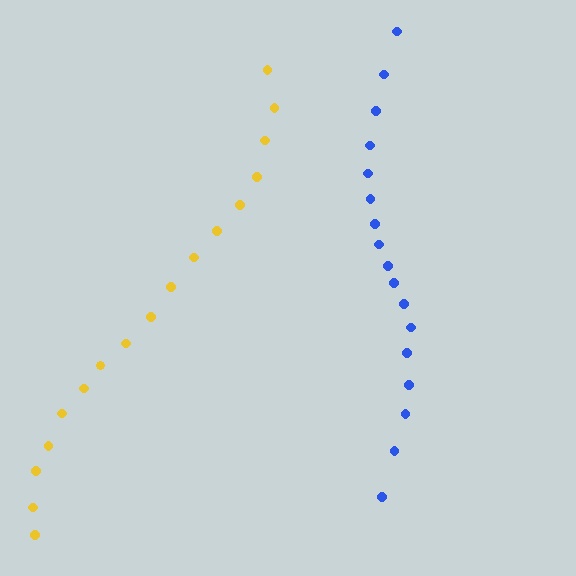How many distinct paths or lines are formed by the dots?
There are 2 distinct paths.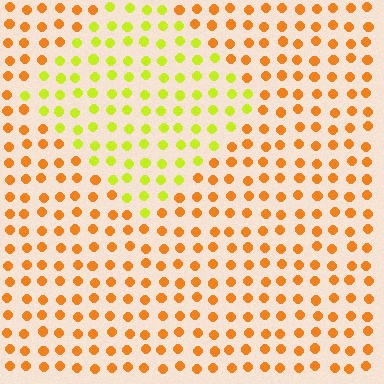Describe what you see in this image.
The image is filled with small orange elements in a uniform arrangement. A diamond-shaped region is visible where the elements are tinted to a slightly different hue, forming a subtle color boundary.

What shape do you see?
I see a diamond.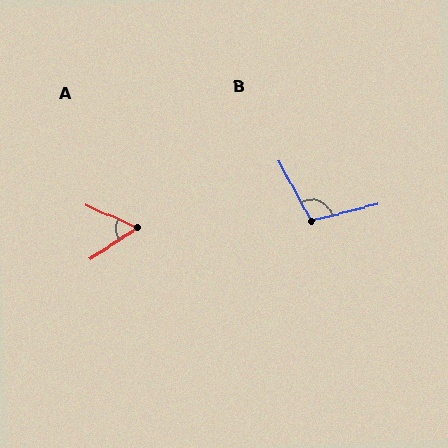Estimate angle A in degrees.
Approximately 58 degrees.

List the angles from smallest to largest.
A (58°), B (104°).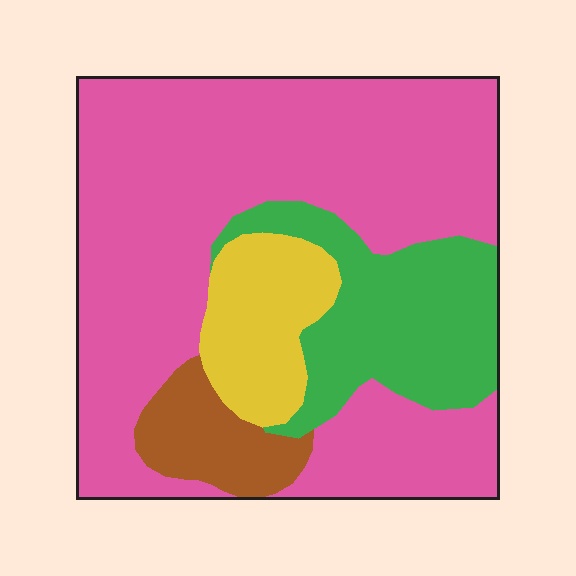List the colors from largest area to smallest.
From largest to smallest: pink, green, yellow, brown.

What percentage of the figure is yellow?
Yellow covers around 10% of the figure.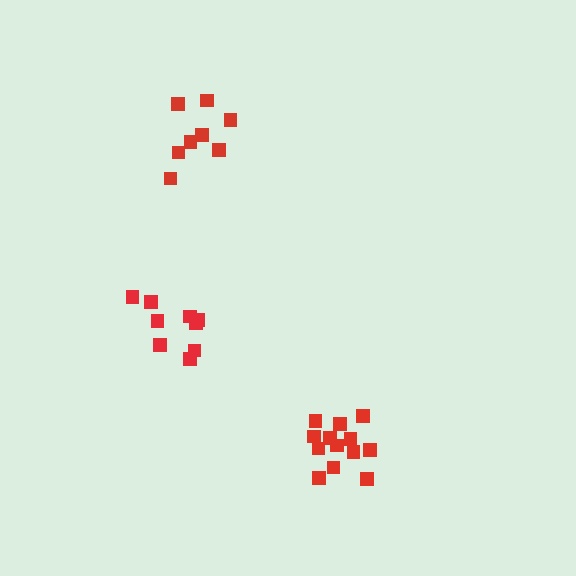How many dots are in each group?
Group 1: 8 dots, Group 2: 13 dots, Group 3: 9 dots (30 total).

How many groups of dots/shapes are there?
There are 3 groups.